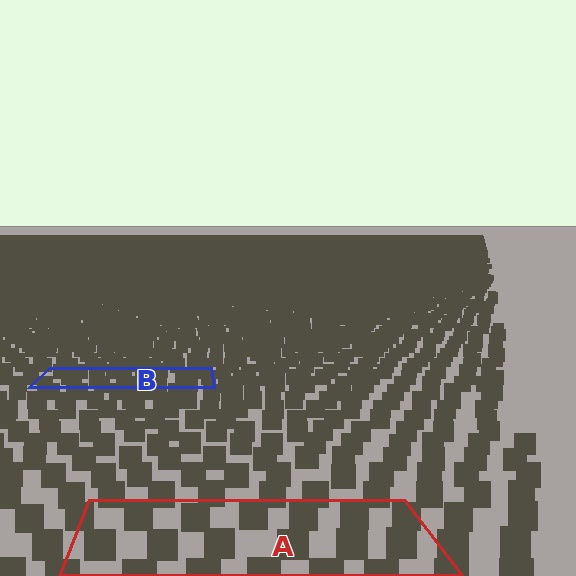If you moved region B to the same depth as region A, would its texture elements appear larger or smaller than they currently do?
They would appear larger. At a closer depth, the same texture elements are projected at a bigger on-screen size.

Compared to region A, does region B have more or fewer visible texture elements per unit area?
Region B has more texture elements per unit area — they are packed more densely because it is farther away.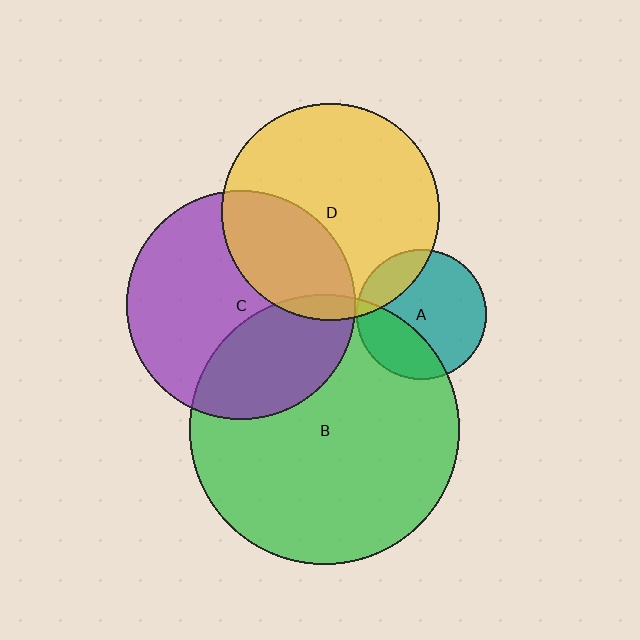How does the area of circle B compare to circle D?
Approximately 1.5 times.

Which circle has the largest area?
Circle B (green).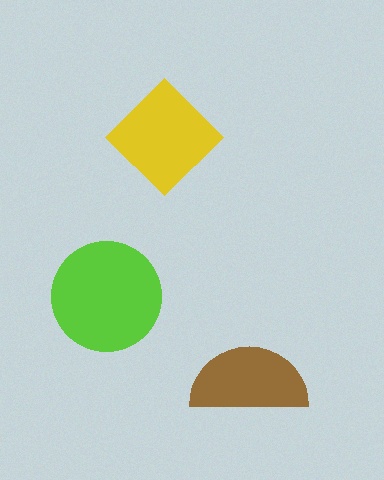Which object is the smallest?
The brown semicircle.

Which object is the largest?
The lime circle.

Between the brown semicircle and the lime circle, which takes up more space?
The lime circle.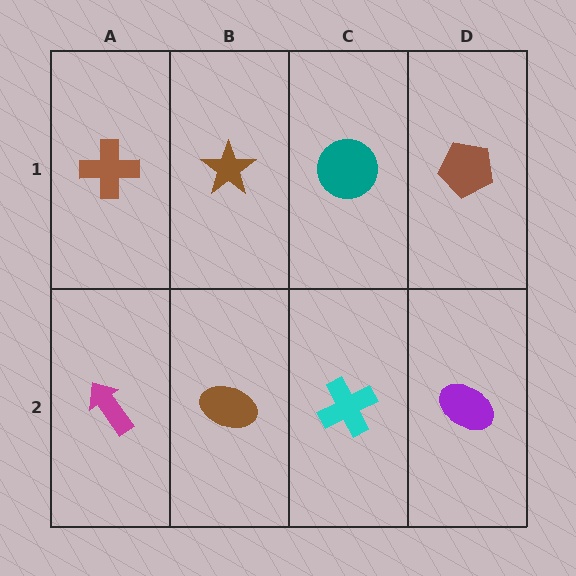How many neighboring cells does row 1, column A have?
2.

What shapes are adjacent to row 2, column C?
A teal circle (row 1, column C), a brown ellipse (row 2, column B), a purple ellipse (row 2, column D).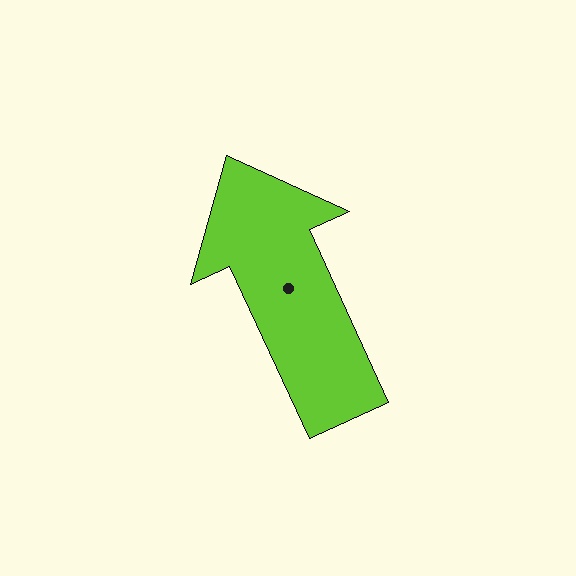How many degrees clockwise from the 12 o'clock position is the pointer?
Approximately 335 degrees.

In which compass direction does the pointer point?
Northwest.